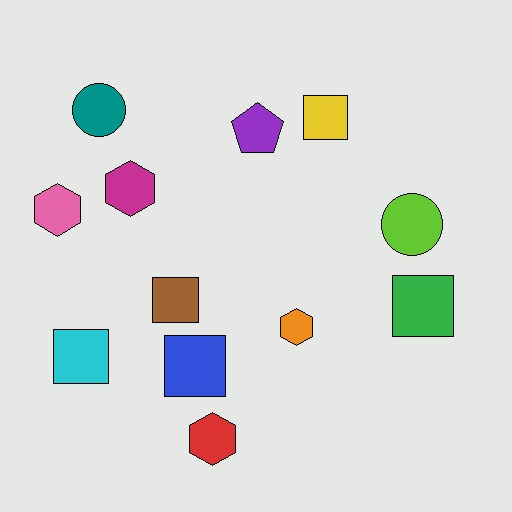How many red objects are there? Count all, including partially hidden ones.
There is 1 red object.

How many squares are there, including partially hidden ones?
There are 5 squares.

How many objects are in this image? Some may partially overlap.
There are 12 objects.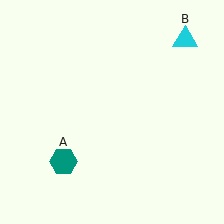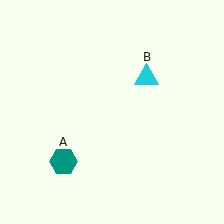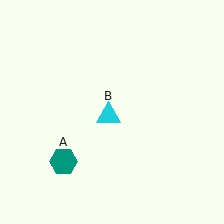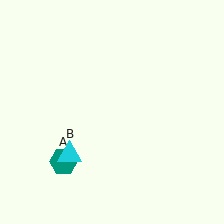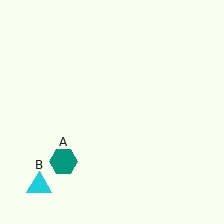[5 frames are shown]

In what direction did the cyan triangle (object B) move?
The cyan triangle (object B) moved down and to the left.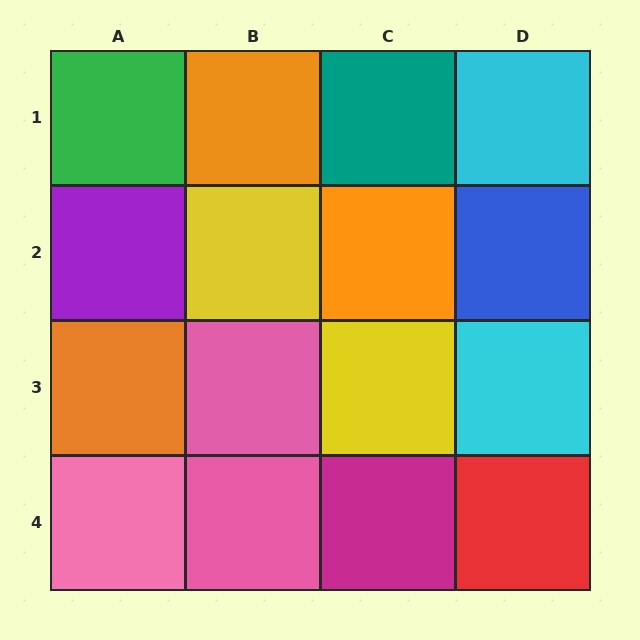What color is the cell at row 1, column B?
Orange.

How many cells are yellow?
2 cells are yellow.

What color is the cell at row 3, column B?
Pink.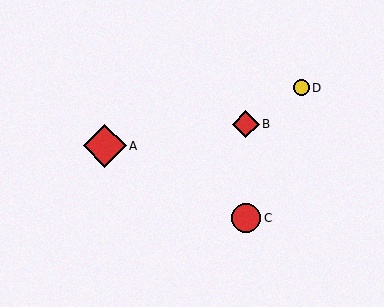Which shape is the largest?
The red diamond (labeled A) is the largest.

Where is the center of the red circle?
The center of the red circle is at (246, 218).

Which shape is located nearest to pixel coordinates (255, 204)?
The red circle (labeled C) at (246, 218) is nearest to that location.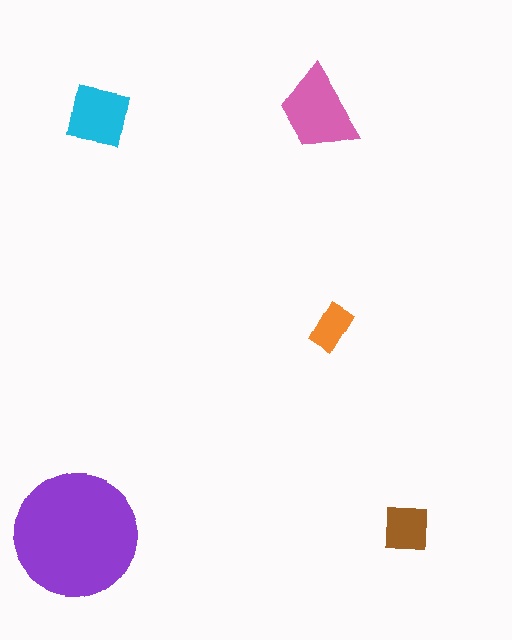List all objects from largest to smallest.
The purple circle, the pink trapezoid, the cyan square, the brown square, the orange rectangle.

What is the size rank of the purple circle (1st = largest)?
1st.